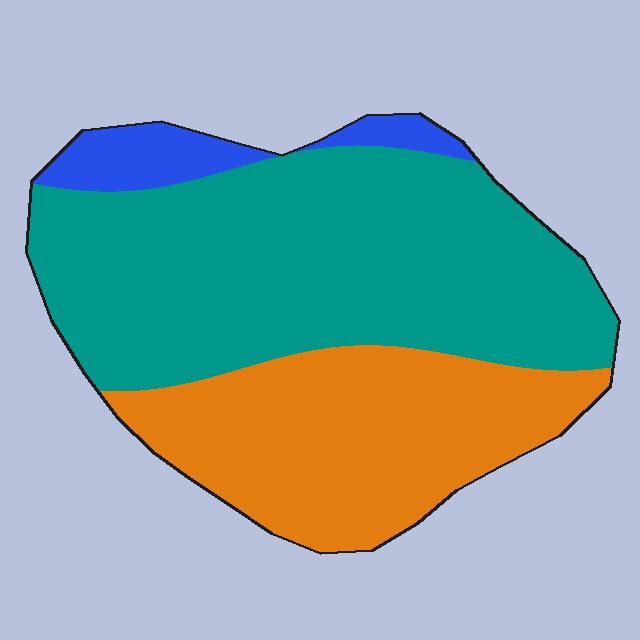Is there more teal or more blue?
Teal.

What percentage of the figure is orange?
Orange takes up between a third and a half of the figure.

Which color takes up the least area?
Blue, at roughly 10%.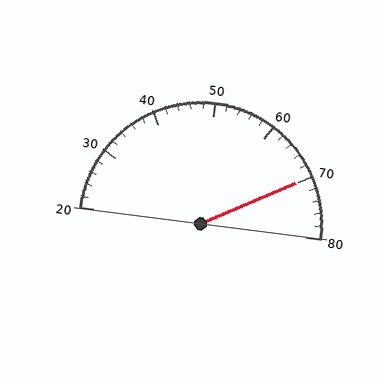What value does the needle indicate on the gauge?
The needle indicates approximately 70.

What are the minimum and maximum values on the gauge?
The gauge ranges from 20 to 80.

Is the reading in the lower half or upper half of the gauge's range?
The reading is in the upper half of the range (20 to 80).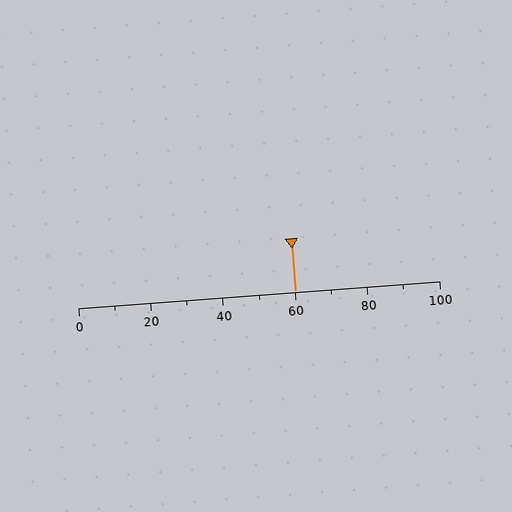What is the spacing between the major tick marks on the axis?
The major ticks are spaced 20 apart.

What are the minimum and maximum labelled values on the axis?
The axis runs from 0 to 100.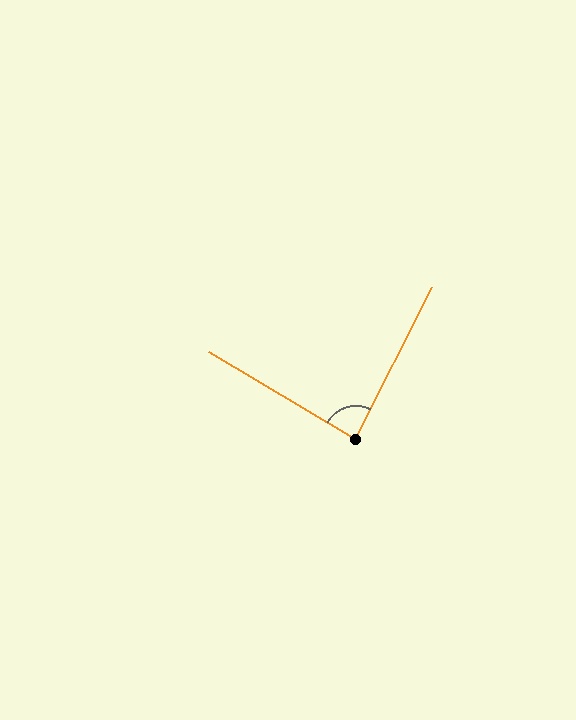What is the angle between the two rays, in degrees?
Approximately 86 degrees.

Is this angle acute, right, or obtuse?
It is approximately a right angle.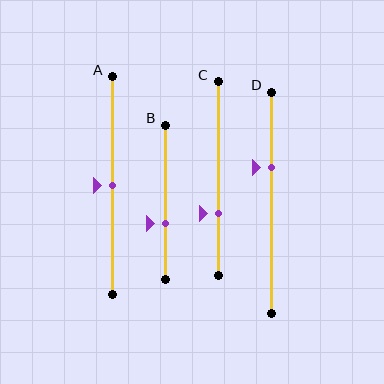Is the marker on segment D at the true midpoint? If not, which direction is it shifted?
No, the marker on segment D is shifted upward by about 16% of the segment length.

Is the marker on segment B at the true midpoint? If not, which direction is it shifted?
No, the marker on segment B is shifted downward by about 13% of the segment length.